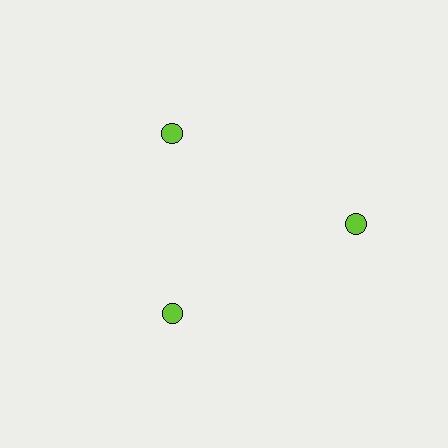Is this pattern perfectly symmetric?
No. The 3 lime circles are arranged in a ring, but one element near the 3 o'clock position is pushed outward from the center, breaking the 3-fold rotational symmetry.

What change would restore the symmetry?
The symmetry would be restored by moving it inward, back onto the ring so that all 3 circles sit at equal angles and equal distance from the center.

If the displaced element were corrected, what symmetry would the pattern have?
It would have 3-fold rotational symmetry — the pattern would map onto itself every 120 degrees.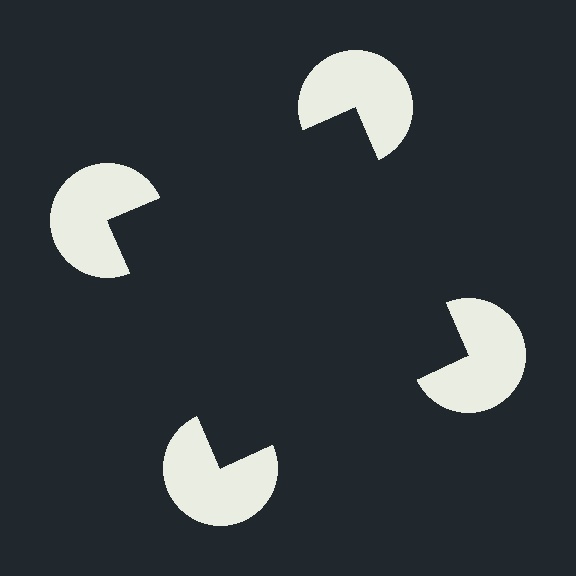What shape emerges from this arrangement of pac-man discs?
An illusory square — its edges are inferred from the aligned wedge cuts in the pac-man discs, not physically drawn.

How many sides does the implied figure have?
4 sides.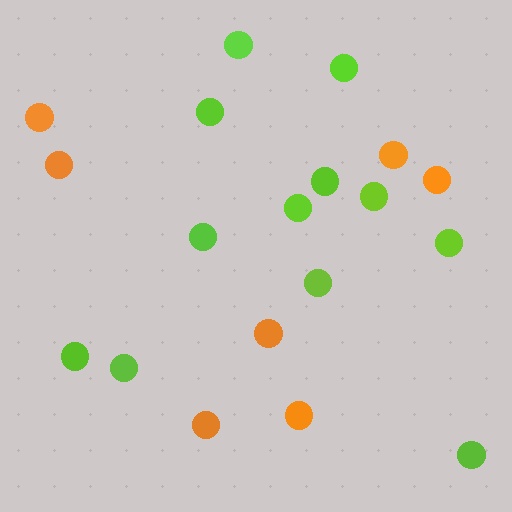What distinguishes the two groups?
There are 2 groups: one group of orange circles (7) and one group of lime circles (12).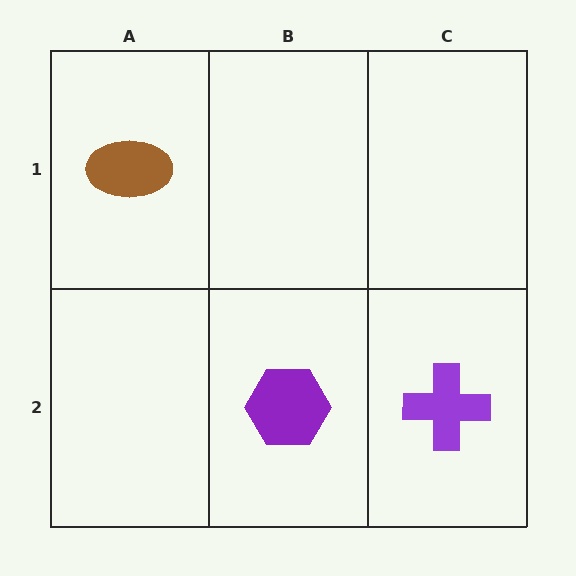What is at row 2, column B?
A purple hexagon.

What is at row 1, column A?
A brown ellipse.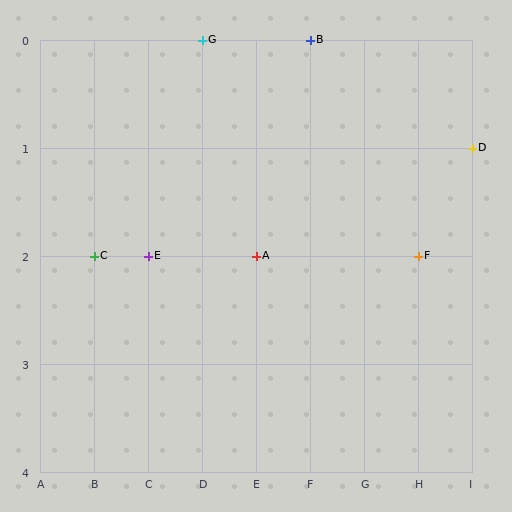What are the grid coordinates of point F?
Point F is at grid coordinates (H, 2).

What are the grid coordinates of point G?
Point G is at grid coordinates (D, 0).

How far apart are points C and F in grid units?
Points C and F are 6 columns apart.